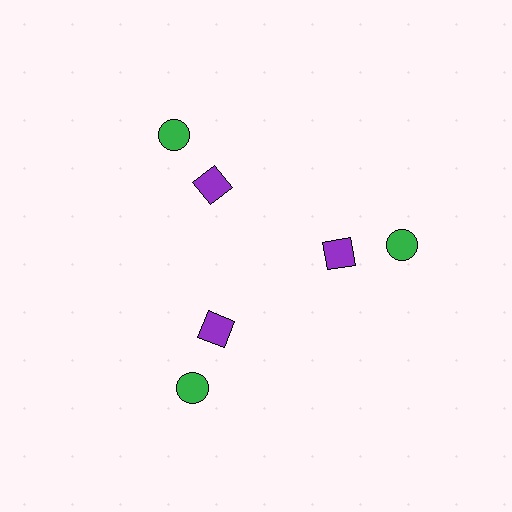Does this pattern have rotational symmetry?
Yes, this pattern has 3-fold rotational symmetry. It looks the same after rotating 120 degrees around the center.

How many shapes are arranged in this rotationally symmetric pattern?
There are 6 shapes, arranged in 3 groups of 2.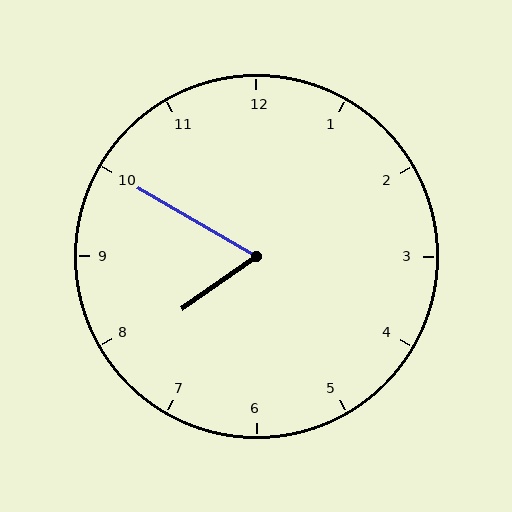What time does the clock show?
7:50.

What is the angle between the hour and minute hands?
Approximately 65 degrees.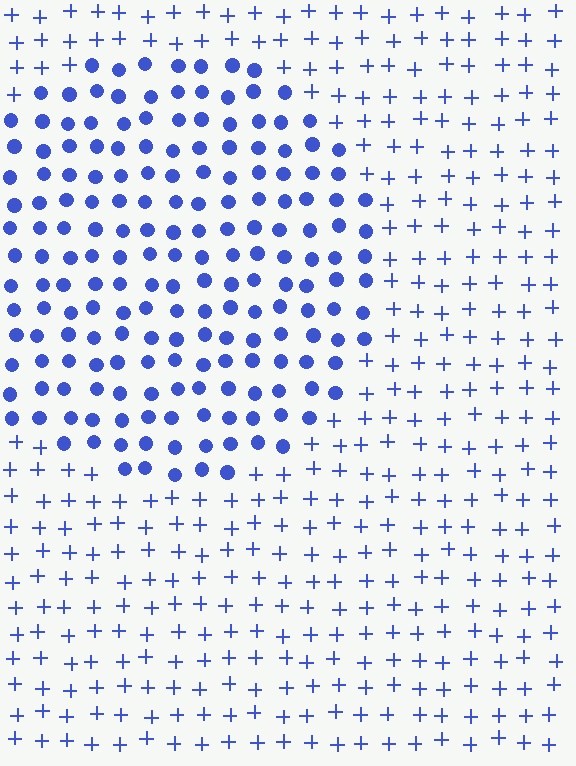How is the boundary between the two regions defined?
The boundary is defined by a change in element shape: circles inside vs. plus signs outside. All elements share the same color and spacing.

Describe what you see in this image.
The image is filled with small blue elements arranged in a uniform grid. A circle-shaped region contains circles, while the surrounding area contains plus signs. The boundary is defined purely by the change in element shape.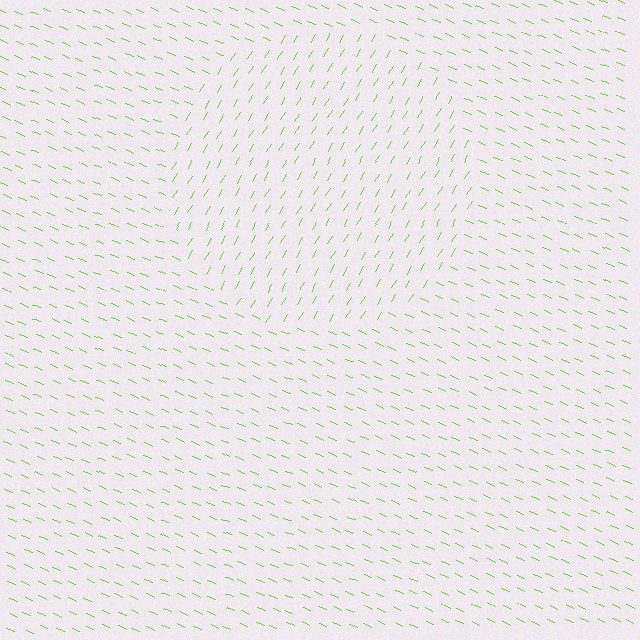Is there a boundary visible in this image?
Yes, there is a texture boundary formed by a change in line orientation.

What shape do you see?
I see a circle.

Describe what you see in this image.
The image is filled with small lime line segments. A circle region in the image has lines oriented differently from the surrounding lines, creating a visible texture boundary.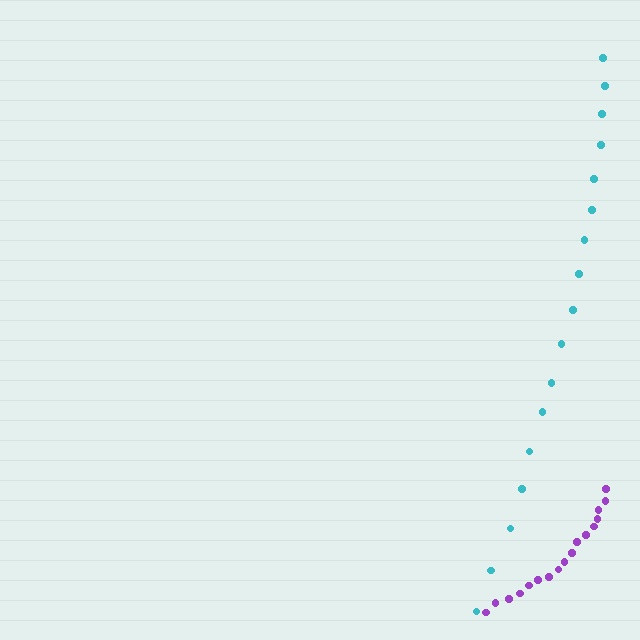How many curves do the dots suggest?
There are 2 distinct paths.